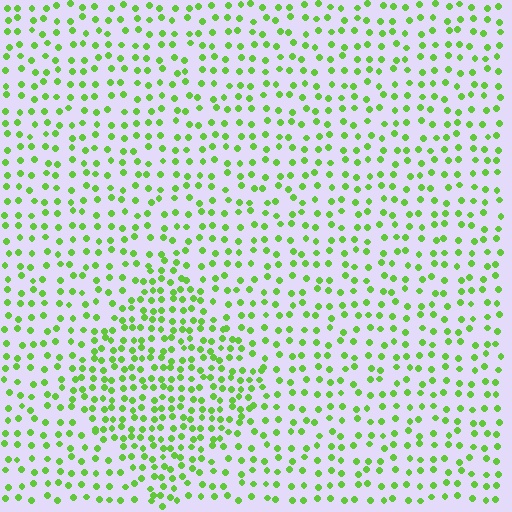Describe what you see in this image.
The image contains small lime elements arranged at two different densities. A diamond-shaped region is visible where the elements are more densely packed than the surrounding area.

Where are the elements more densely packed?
The elements are more densely packed inside the diamond boundary.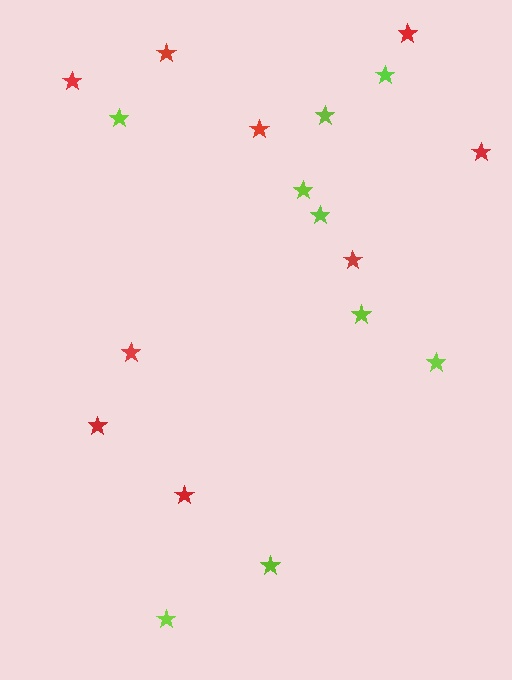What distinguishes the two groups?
There are 2 groups: one group of lime stars (9) and one group of red stars (9).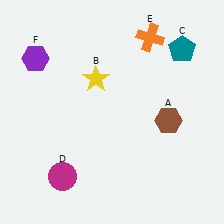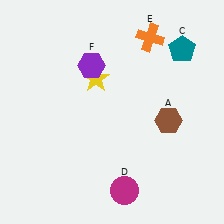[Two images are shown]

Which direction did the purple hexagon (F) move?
The purple hexagon (F) moved right.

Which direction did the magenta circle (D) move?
The magenta circle (D) moved right.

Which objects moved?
The objects that moved are: the magenta circle (D), the purple hexagon (F).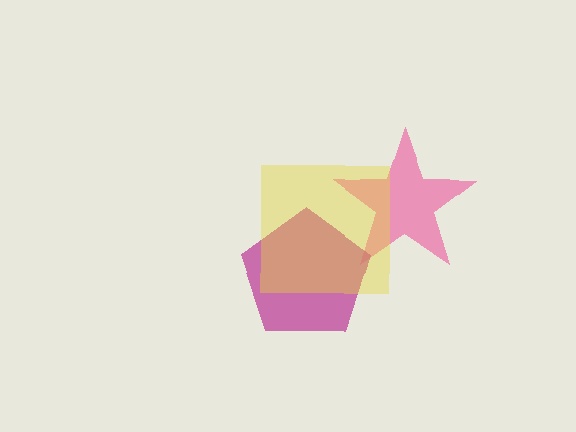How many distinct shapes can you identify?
There are 3 distinct shapes: a pink star, a magenta pentagon, a yellow square.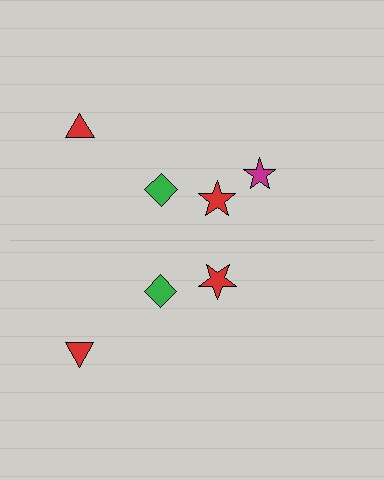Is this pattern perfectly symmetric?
No, the pattern is not perfectly symmetric. A magenta star is missing from the bottom side.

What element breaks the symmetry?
A magenta star is missing from the bottom side.